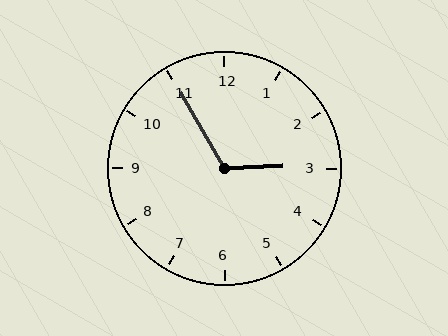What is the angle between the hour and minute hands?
Approximately 118 degrees.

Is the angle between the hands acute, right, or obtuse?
It is obtuse.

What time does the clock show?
2:55.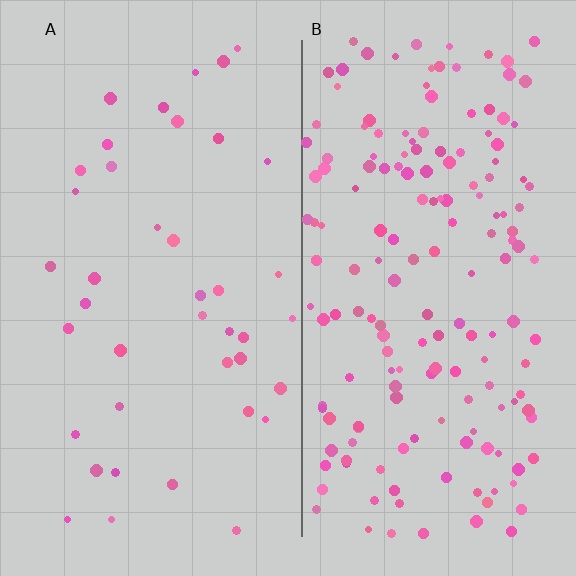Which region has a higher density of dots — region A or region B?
B (the right).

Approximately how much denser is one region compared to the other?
Approximately 4.2× — region B over region A.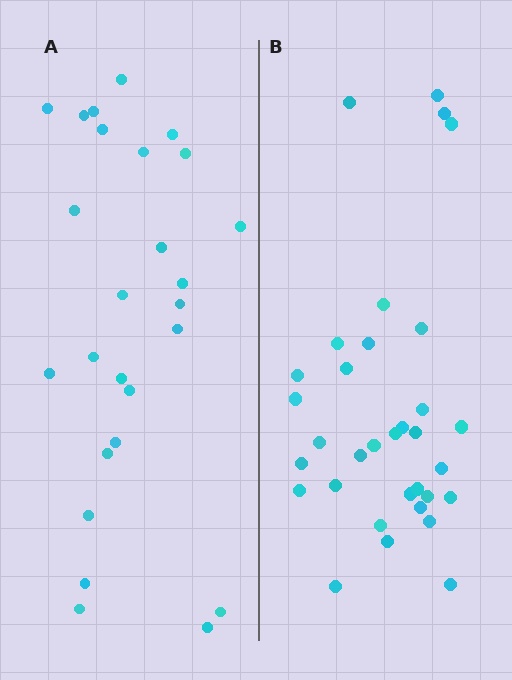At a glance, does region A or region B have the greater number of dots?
Region B (the right region) has more dots.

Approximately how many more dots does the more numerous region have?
Region B has roughly 8 or so more dots than region A.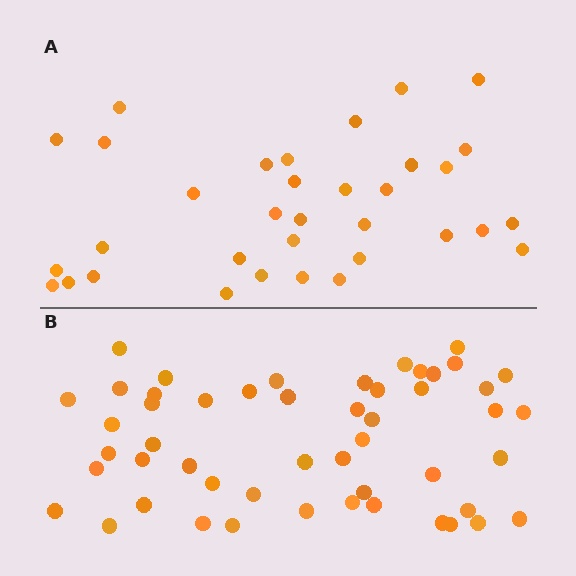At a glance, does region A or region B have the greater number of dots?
Region B (the bottom region) has more dots.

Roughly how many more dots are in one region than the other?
Region B has approximately 15 more dots than region A.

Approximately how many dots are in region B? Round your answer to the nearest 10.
About 50 dots. (The exact count is 51, which rounds to 50.)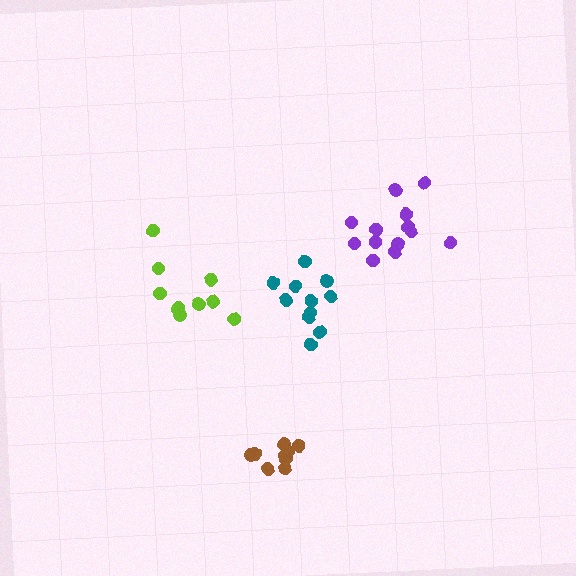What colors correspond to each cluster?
The clusters are colored: lime, teal, purple, brown.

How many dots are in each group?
Group 1: 10 dots, Group 2: 11 dots, Group 3: 13 dots, Group 4: 10 dots (44 total).